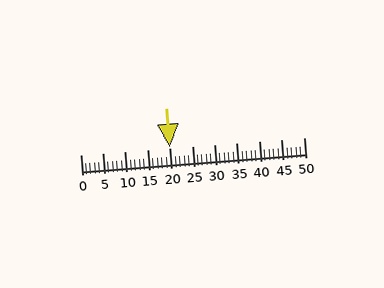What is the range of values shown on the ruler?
The ruler shows values from 0 to 50.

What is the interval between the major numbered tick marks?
The major tick marks are spaced 5 units apart.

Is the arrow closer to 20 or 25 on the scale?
The arrow is closer to 20.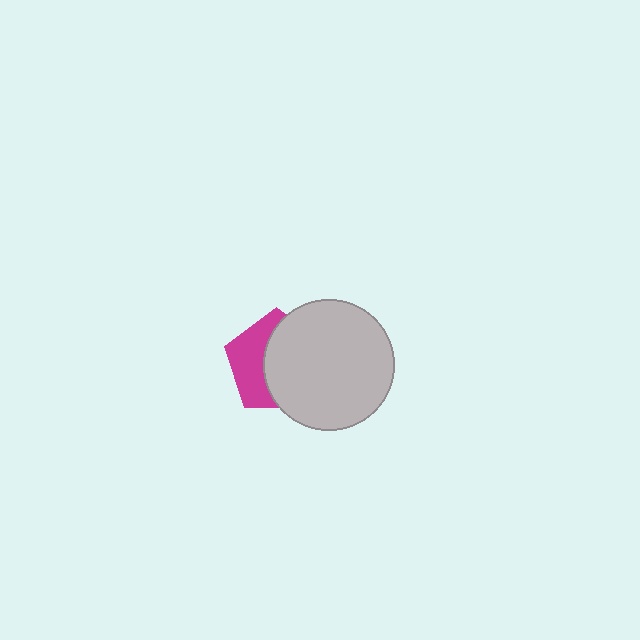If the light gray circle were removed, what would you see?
You would see the complete magenta pentagon.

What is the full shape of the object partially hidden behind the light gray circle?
The partially hidden object is a magenta pentagon.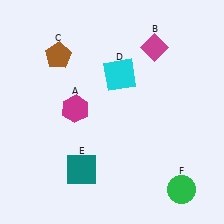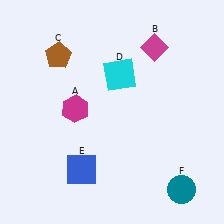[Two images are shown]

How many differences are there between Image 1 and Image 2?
There are 2 differences between the two images.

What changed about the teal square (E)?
In Image 1, E is teal. In Image 2, it changed to blue.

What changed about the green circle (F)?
In Image 1, F is green. In Image 2, it changed to teal.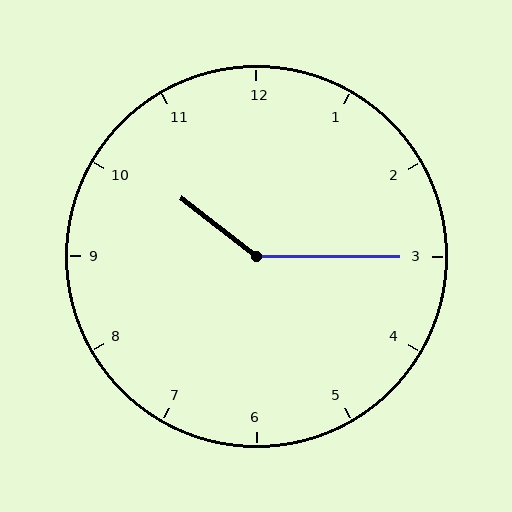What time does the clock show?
10:15.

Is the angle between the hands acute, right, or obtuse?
It is obtuse.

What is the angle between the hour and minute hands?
Approximately 142 degrees.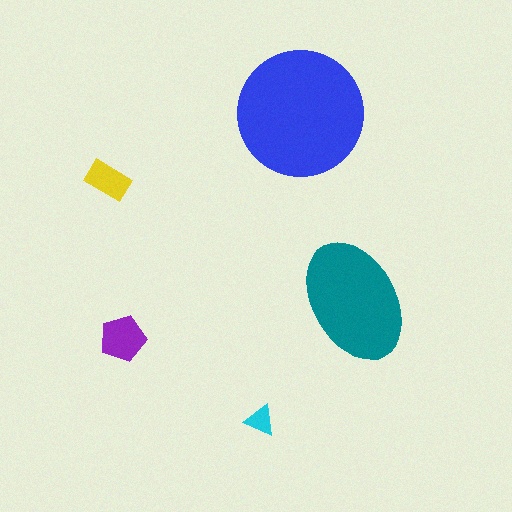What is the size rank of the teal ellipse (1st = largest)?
2nd.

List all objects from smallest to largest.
The cyan triangle, the yellow rectangle, the purple pentagon, the teal ellipse, the blue circle.